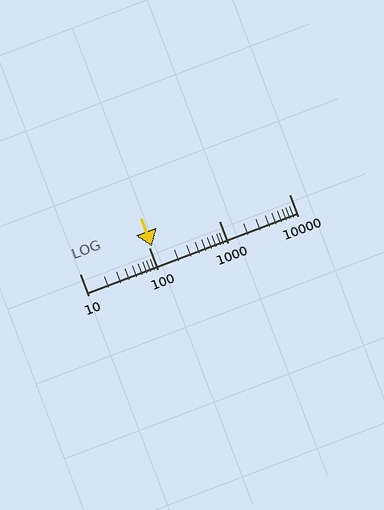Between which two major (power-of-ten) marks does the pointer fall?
The pointer is between 100 and 1000.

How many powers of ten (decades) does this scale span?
The scale spans 3 decades, from 10 to 10000.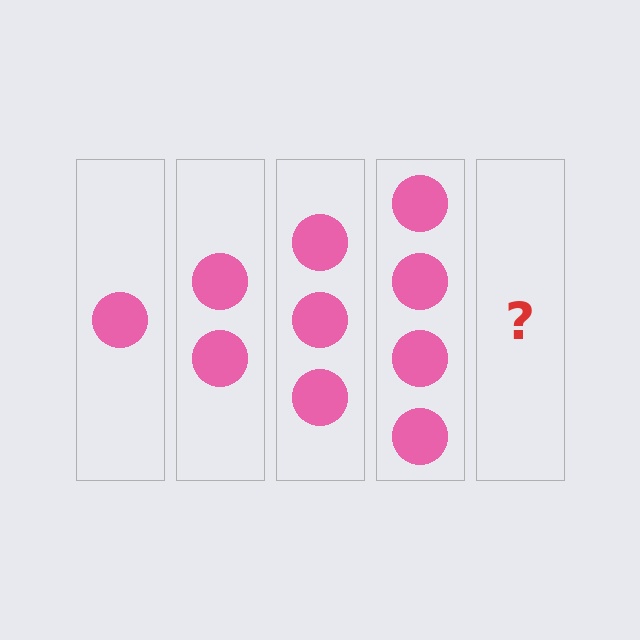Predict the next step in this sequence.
The next step is 5 circles.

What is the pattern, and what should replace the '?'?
The pattern is that each step adds one more circle. The '?' should be 5 circles.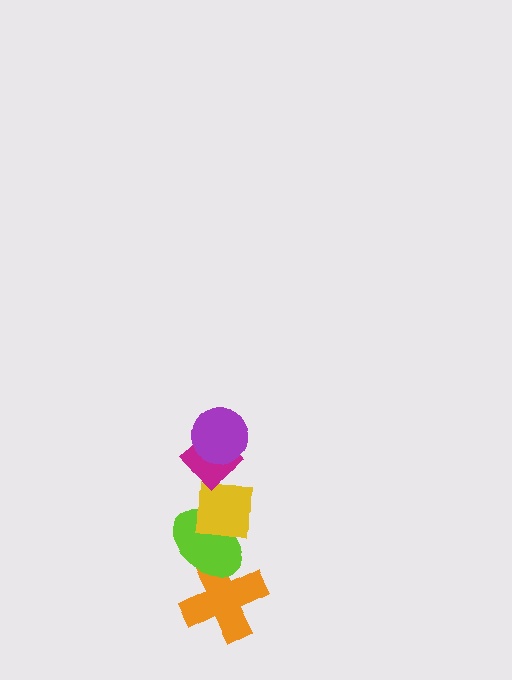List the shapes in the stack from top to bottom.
From top to bottom: the purple circle, the magenta diamond, the yellow square, the lime ellipse, the orange cross.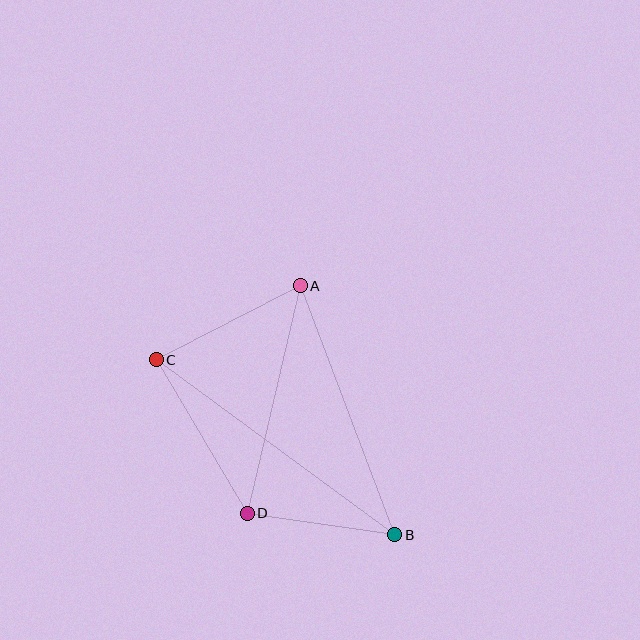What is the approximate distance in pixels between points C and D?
The distance between C and D is approximately 178 pixels.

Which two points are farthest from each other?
Points B and C are farthest from each other.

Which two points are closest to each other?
Points B and D are closest to each other.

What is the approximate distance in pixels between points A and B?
The distance between A and B is approximately 266 pixels.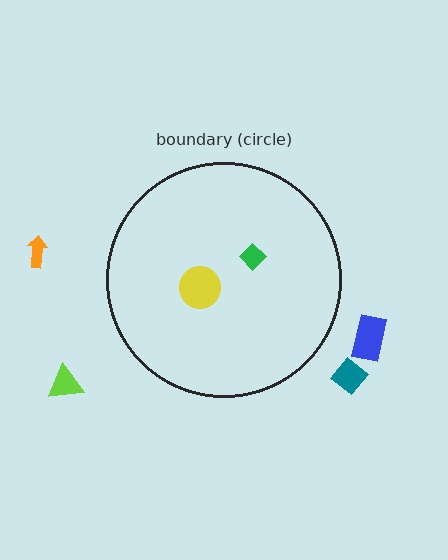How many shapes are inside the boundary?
2 inside, 4 outside.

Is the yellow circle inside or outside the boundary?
Inside.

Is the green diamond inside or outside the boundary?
Inside.